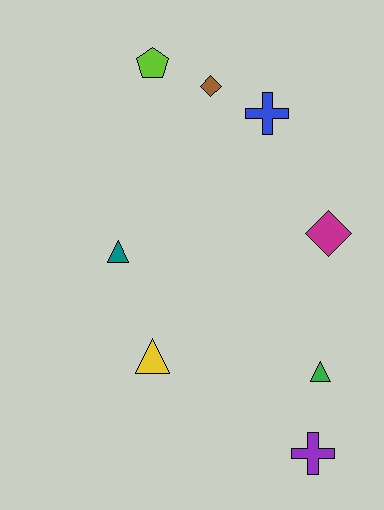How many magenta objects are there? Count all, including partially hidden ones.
There is 1 magenta object.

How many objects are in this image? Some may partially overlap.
There are 8 objects.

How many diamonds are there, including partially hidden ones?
There are 2 diamonds.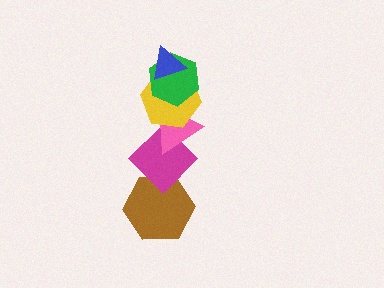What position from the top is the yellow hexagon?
The yellow hexagon is 3rd from the top.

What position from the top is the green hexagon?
The green hexagon is 2nd from the top.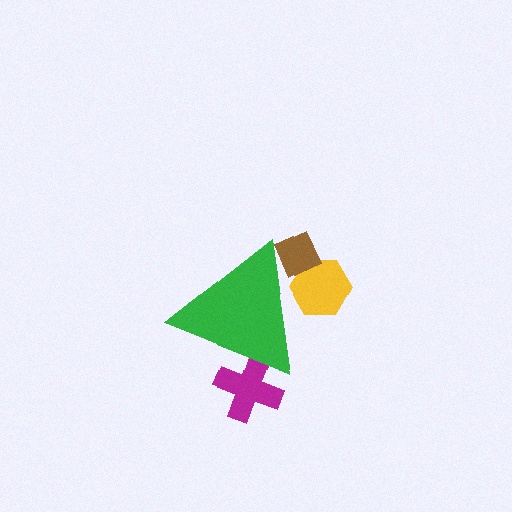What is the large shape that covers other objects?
A green triangle.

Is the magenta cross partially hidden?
Yes, the magenta cross is partially hidden behind the green triangle.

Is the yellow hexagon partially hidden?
Yes, the yellow hexagon is partially hidden behind the green triangle.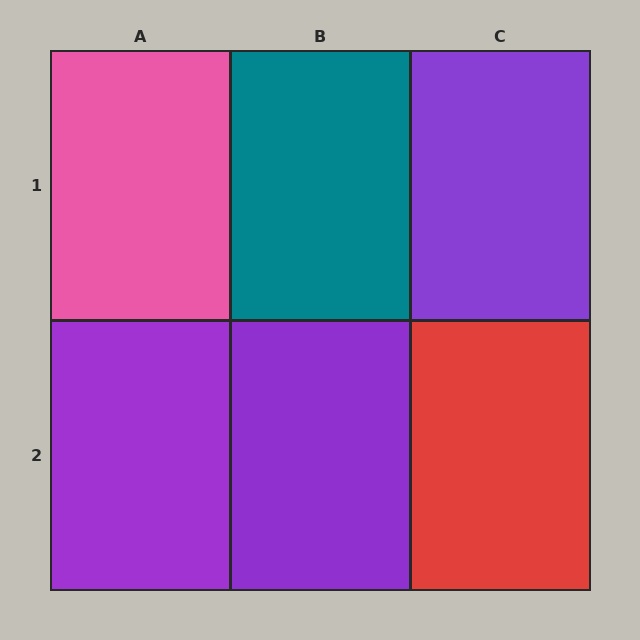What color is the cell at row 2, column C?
Red.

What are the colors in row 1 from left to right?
Pink, teal, purple.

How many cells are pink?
1 cell is pink.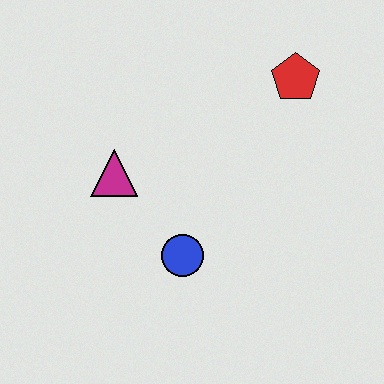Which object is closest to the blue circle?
The magenta triangle is closest to the blue circle.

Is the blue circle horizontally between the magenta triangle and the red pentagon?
Yes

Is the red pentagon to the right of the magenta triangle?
Yes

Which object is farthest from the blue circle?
The red pentagon is farthest from the blue circle.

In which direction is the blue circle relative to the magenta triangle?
The blue circle is below the magenta triangle.